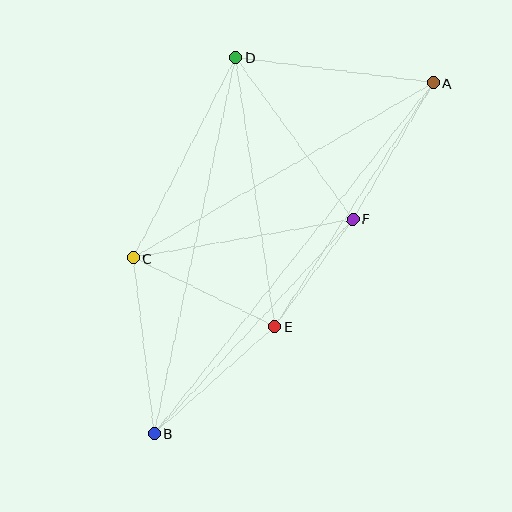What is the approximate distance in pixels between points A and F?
The distance between A and F is approximately 159 pixels.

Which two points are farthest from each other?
Points A and B are farthest from each other.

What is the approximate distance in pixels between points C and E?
The distance between C and E is approximately 157 pixels.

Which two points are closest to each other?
Points E and F are closest to each other.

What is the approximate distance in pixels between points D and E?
The distance between D and E is approximately 272 pixels.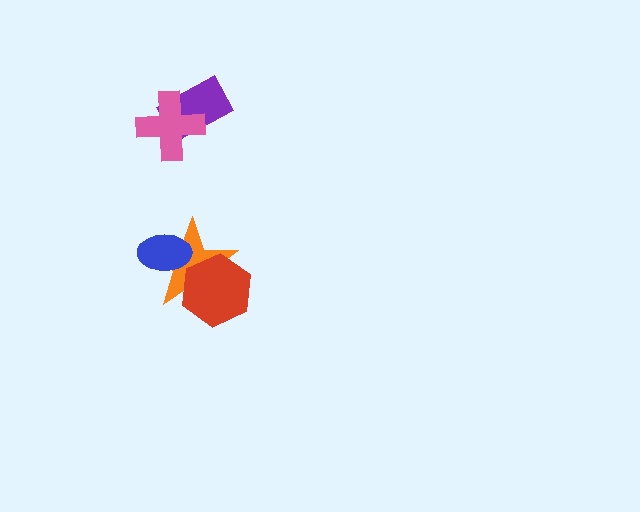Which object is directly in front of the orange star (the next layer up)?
The blue ellipse is directly in front of the orange star.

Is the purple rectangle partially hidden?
Yes, it is partially covered by another shape.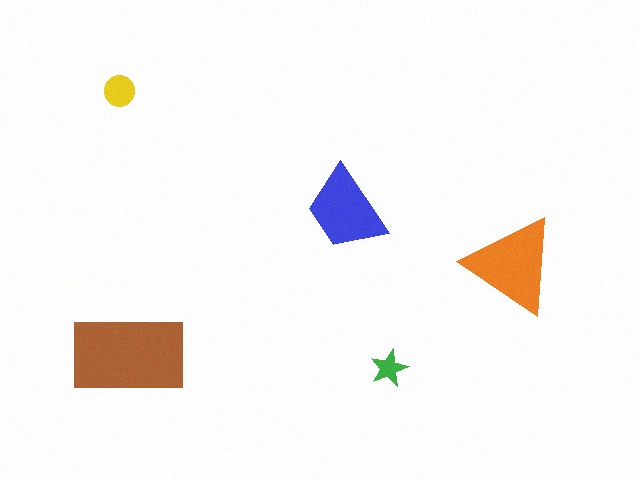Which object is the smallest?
The green star.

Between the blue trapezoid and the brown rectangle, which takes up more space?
The brown rectangle.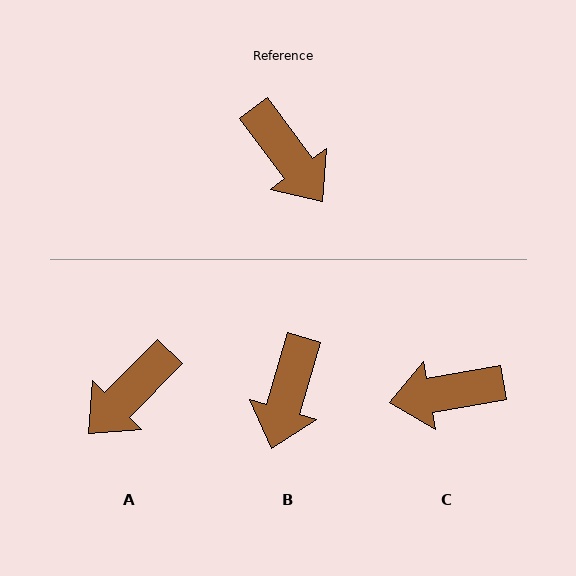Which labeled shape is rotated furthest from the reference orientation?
C, about 116 degrees away.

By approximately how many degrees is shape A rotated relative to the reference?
Approximately 81 degrees clockwise.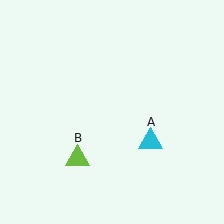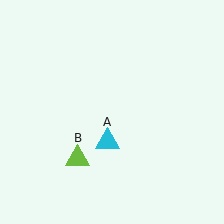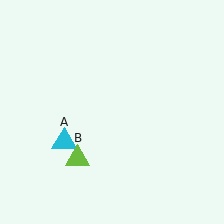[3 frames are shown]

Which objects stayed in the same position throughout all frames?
Lime triangle (object B) remained stationary.